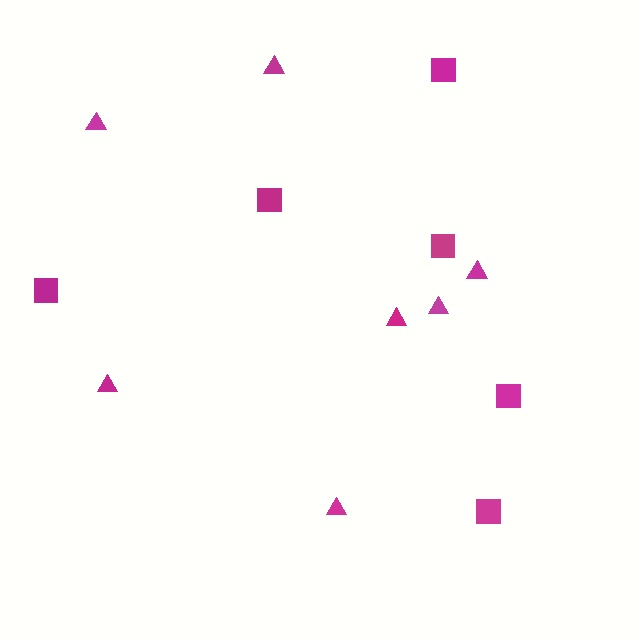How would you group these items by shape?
There are 2 groups: one group of squares (6) and one group of triangles (7).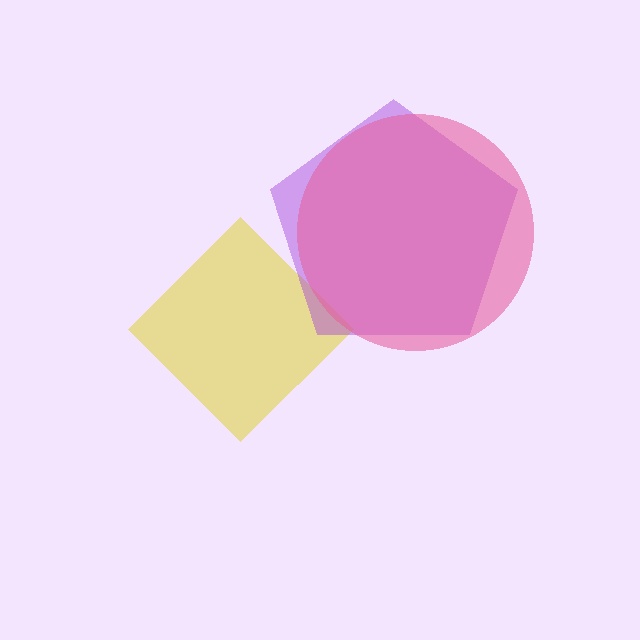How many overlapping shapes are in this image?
There are 3 overlapping shapes in the image.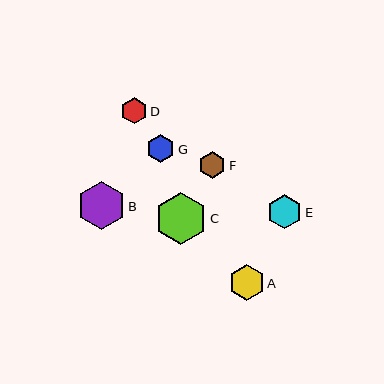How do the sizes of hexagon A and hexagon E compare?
Hexagon A and hexagon E are approximately the same size.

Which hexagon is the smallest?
Hexagon D is the smallest with a size of approximately 26 pixels.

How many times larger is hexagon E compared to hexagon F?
Hexagon E is approximately 1.3 times the size of hexagon F.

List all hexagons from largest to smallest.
From largest to smallest: C, B, A, E, G, F, D.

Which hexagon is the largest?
Hexagon C is the largest with a size of approximately 52 pixels.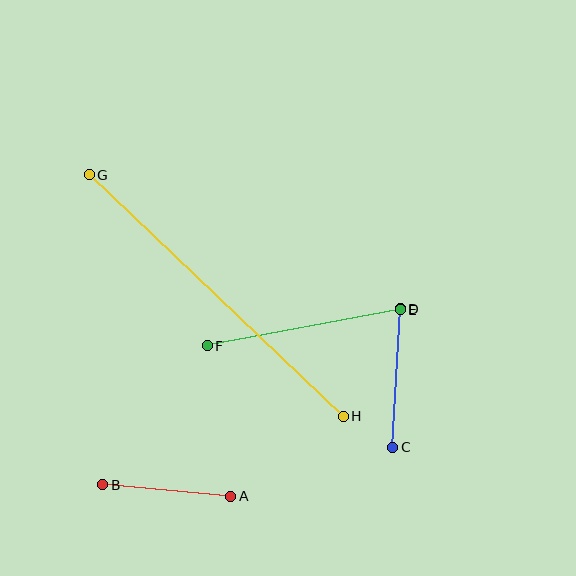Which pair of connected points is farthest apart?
Points G and H are farthest apart.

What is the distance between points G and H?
The distance is approximately 351 pixels.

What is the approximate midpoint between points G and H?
The midpoint is at approximately (216, 296) pixels.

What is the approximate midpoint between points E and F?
The midpoint is at approximately (304, 328) pixels.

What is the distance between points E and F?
The distance is approximately 196 pixels.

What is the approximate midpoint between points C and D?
The midpoint is at approximately (397, 378) pixels.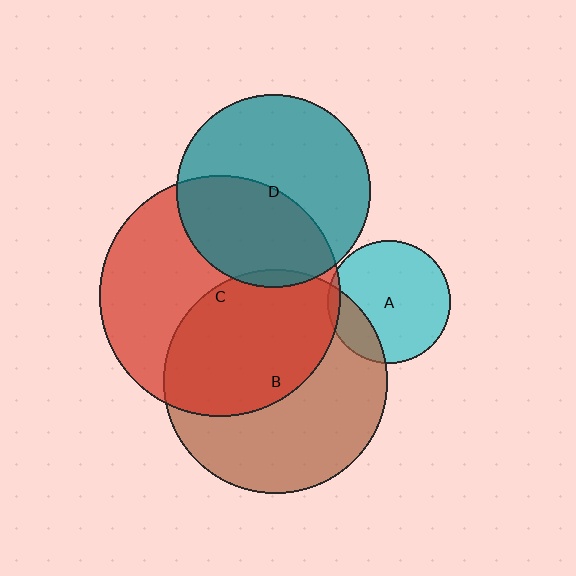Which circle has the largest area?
Circle C (red).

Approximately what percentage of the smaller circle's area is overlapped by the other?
Approximately 50%.